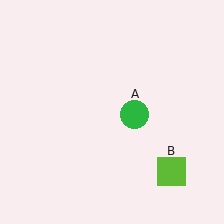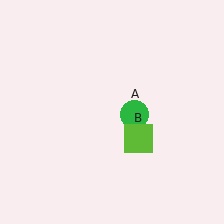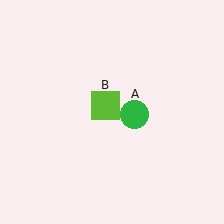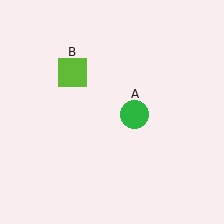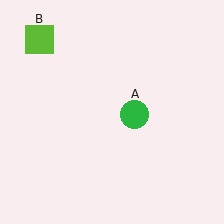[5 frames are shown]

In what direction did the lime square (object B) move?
The lime square (object B) moved up and to the left.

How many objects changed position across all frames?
1 object changed position: lime square (object B).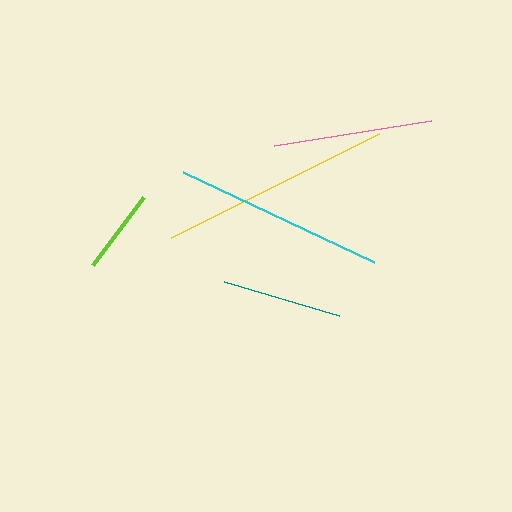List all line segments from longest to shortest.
From longest to shortest: yellow, cyan, pink, teal, lime.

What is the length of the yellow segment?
The yellow segment is approximately 233 pixels long.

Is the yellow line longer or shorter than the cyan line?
The yellow line is longer than the cyan line.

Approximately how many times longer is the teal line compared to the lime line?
The teal line is approximately 1.4 times the length of the lime line.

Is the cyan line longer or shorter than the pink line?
The cyan line is longer than the pink line.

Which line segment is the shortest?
The lime line is the shortest at approximately 85 pixels.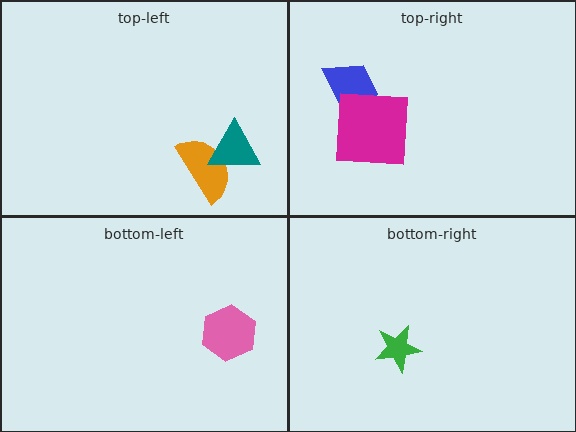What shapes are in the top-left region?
The orange semicircle, the teal triangle.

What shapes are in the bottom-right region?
The green star.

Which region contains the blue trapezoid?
The top-right region.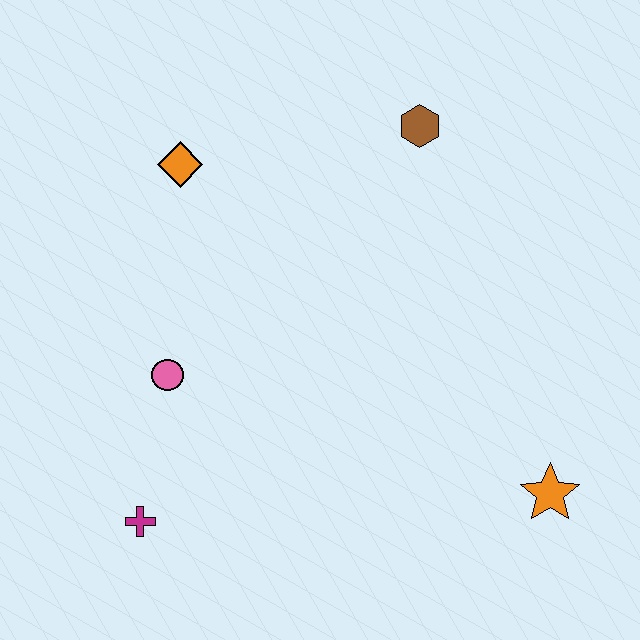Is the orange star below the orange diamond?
Yes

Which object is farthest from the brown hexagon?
The magenta cross is farthest from the brown hexagon.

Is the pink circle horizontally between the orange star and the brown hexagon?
No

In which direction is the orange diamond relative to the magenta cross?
The orange diamond is above the magenta cross.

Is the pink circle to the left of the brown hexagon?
Yes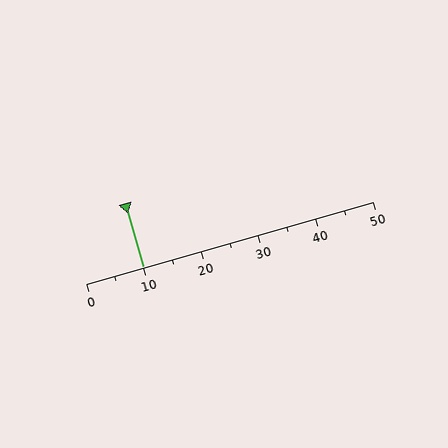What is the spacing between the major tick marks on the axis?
The major ticks are spaced 10 apart.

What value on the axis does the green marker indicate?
The marker indicates approximately 10.